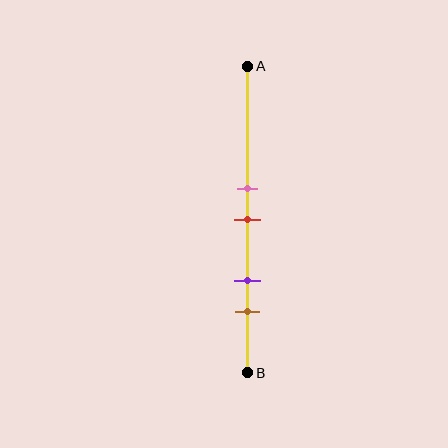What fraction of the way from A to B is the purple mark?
The purple mark is approximately 70% (0.7) of the way from A to B.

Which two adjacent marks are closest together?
The pink and red marks are the closest adjacent pair.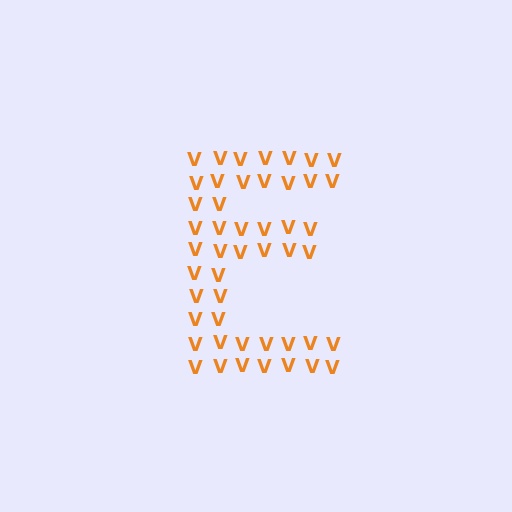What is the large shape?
The large shape is the letter E.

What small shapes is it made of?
It is made of small letter V's.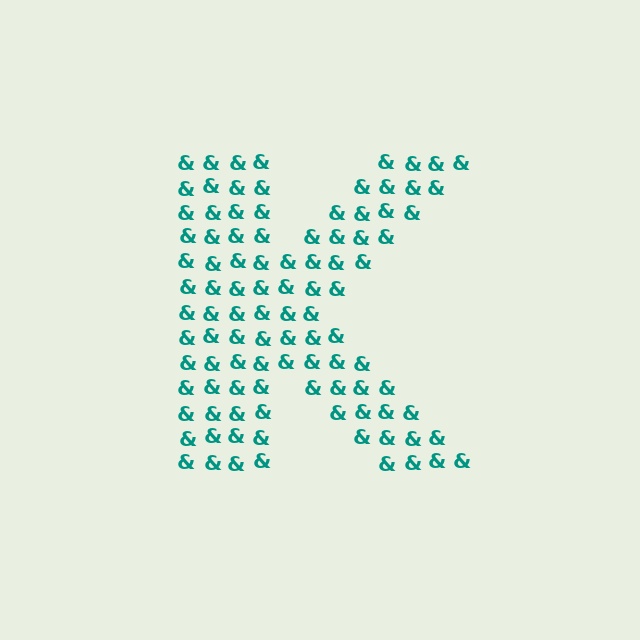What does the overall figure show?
The overall figure shows the letter K.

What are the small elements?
The small elements are ampersands.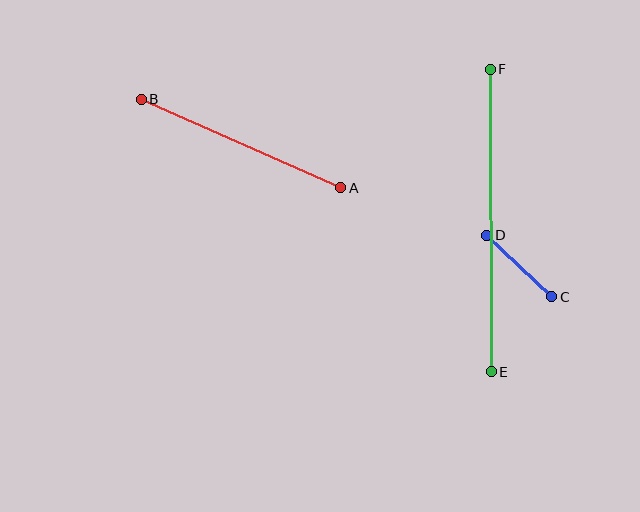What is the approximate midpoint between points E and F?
The midpoint is at approximately (491, 220) pixels.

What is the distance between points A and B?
The distance is approximately 218 pixels.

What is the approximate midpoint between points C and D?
The midpoint is at approximately (519, 266) pixels.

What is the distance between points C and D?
The distance is approximately 90 pixels.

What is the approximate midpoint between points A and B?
The midpoint is at approximately (241, 144) pixels.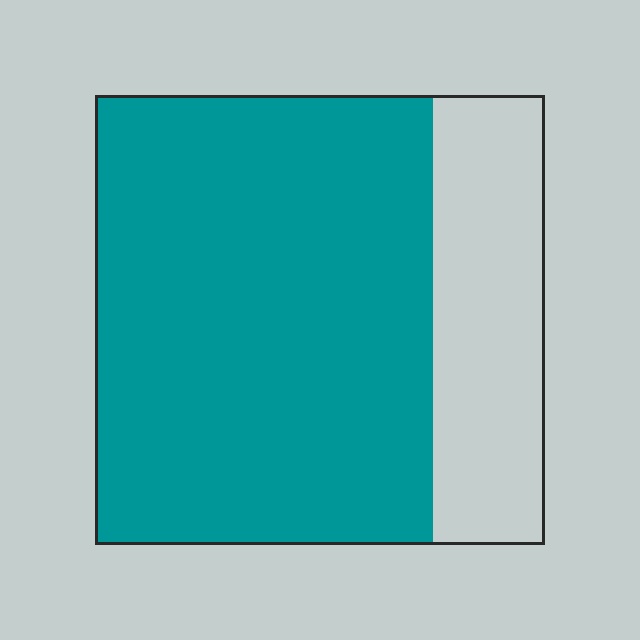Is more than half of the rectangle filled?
Yes.